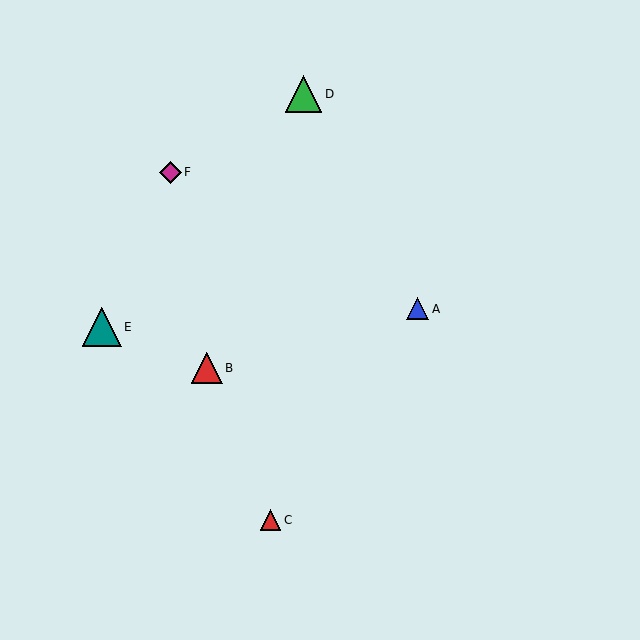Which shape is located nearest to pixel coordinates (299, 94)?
The green triangle (labeled D) at (304, 94) is nearest to that location.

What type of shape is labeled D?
Shape D is a green triangle.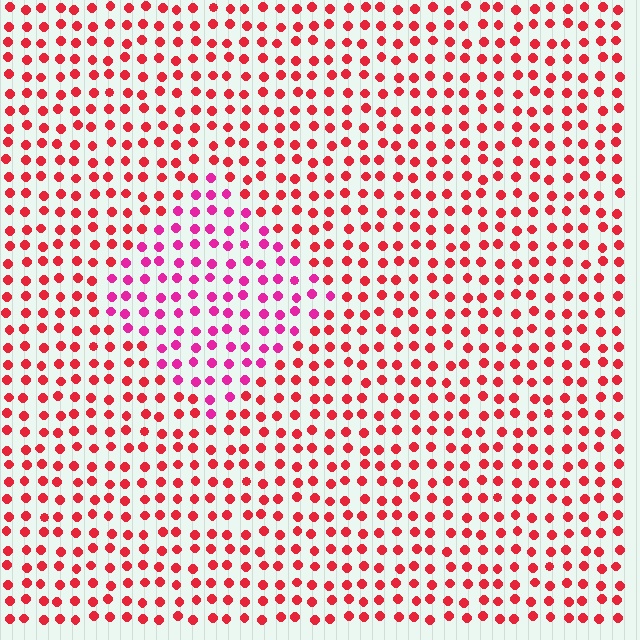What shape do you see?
I see a diamond.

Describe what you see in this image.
The image is filled with small red elements in a uniform arrangement. A diamond-shaped region is visible where the elements are tinted to a slightly different hue, forming a subtle color boundary.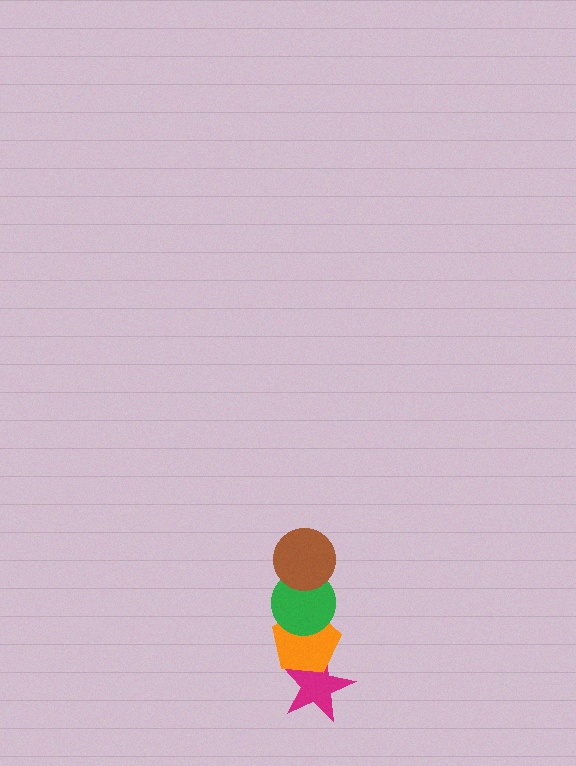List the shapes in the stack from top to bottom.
From top to bottom: the brown circle, the green circle, the orange pentagon, the magenta star.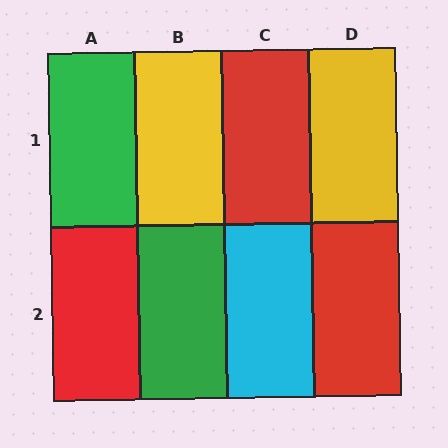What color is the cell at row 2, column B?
Green.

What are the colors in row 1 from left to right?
Green, yellow, red, yellow.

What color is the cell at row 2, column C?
Cyan.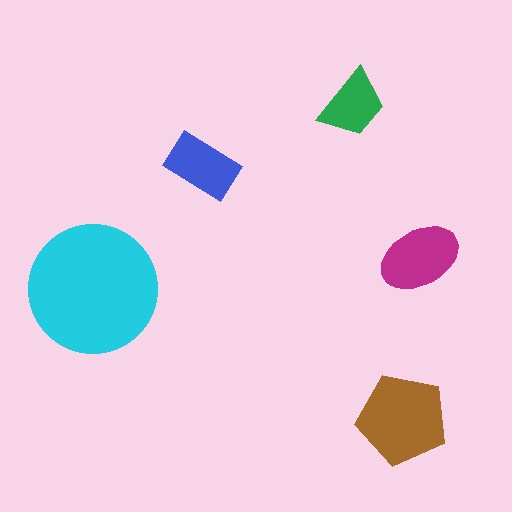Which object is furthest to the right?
The magenta ellipse is rightmost.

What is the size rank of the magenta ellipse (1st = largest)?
3rd.